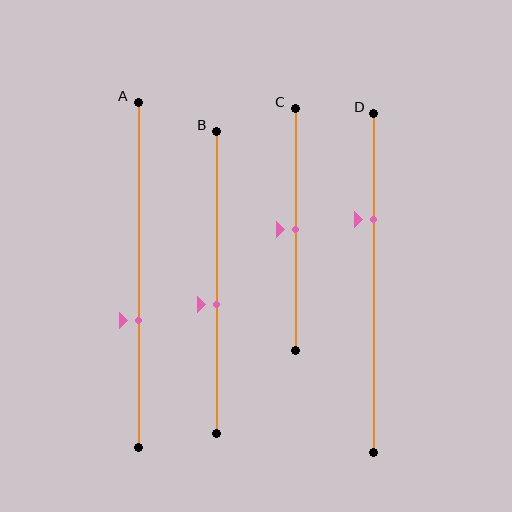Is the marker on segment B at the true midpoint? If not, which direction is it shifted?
No, the marker on segment B is shifted downward by about 7% of the segment length.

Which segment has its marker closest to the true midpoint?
Segment C has its marker closest to the true midpoint.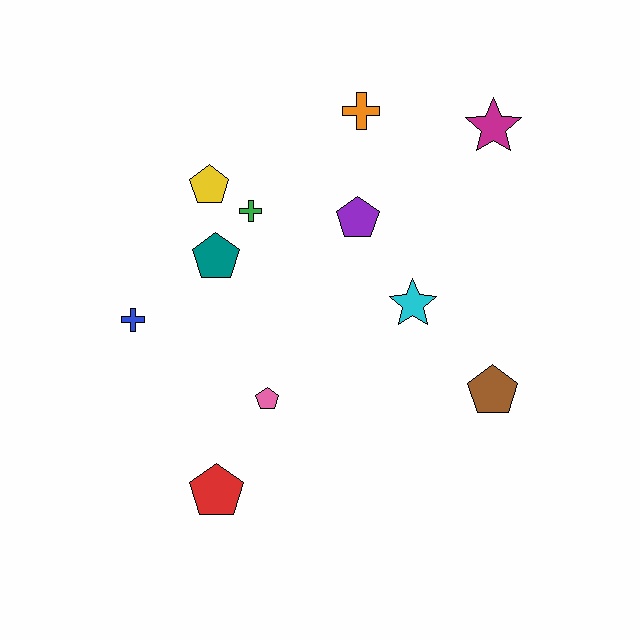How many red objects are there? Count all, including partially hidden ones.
There is 1 red object.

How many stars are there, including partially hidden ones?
There are 2 stars.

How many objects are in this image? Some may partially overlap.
There are 11 objects.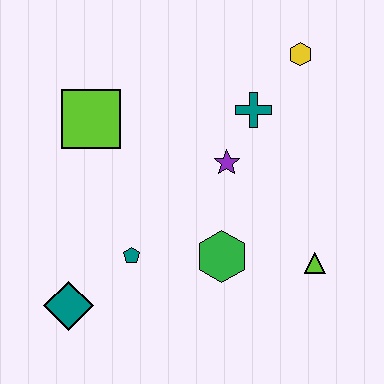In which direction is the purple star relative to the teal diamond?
The purple star is to the right of the teal diamond.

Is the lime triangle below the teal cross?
Yes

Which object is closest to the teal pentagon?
The teal diamond is closest to the teal pentagon.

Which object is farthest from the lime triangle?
The lime square is farthest from the lime triangle.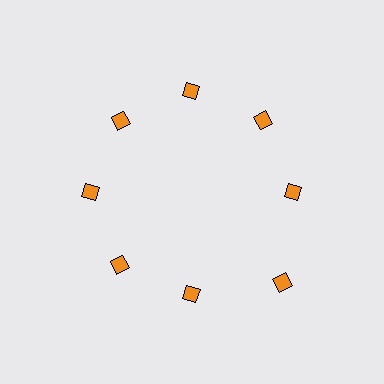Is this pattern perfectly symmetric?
No. The 8 orange diamonds are arranged in a ring, but one element near the 4 o'clock position is pushed outward from the center, breaking the 8-fold rotational symmetry.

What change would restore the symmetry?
The symmetry would be restored by moving it inward, back onto the ring so that all 8 diamonds sit at equal angles and equal distance from the center.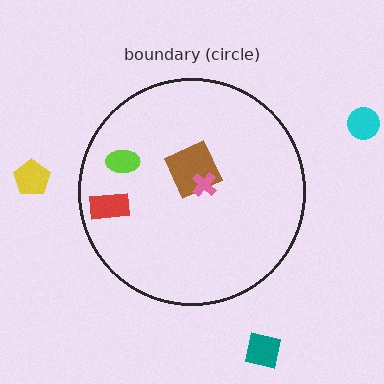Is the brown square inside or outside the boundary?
Inside.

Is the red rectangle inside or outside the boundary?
Inside.